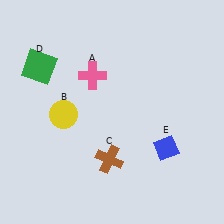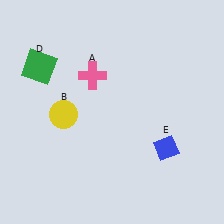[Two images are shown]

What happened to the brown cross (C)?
The brown cross (C) was removed in Image 2. It was in the bottom-left area of Image 1.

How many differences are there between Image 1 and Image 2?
There is 1 difference between the two images.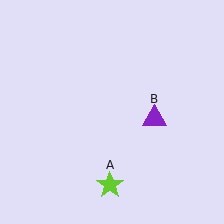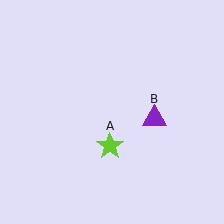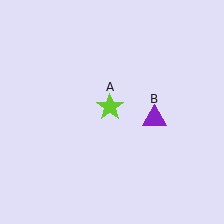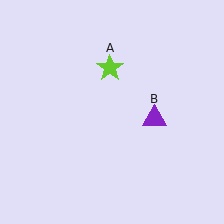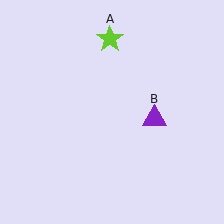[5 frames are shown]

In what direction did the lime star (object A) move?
The lime star (object A) moved up.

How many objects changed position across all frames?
1 object changed position: lime star (object A).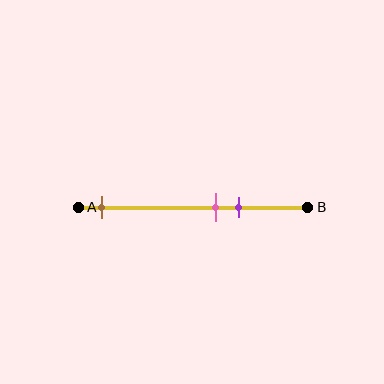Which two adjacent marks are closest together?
The pink and purple marks are the closest adjacent pair.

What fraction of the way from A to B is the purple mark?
The purple mark is approximately 70% (0.7) of the way from A to B.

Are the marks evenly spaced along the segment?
No, the marks are not evenly spaced.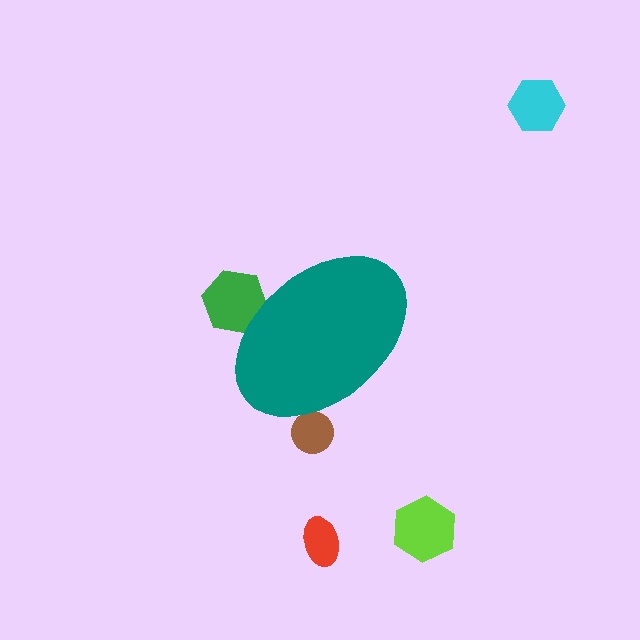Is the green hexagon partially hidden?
Yes, the green hexagon is partially hidden behind the teal ellipse.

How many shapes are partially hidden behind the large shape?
2 shapes are partially hidden.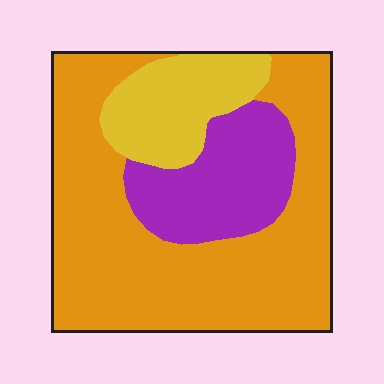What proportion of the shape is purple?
Purple takes up about one fifth (1/5) of the shape.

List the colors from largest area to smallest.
From largest to smallest: orange, purple, yellow.